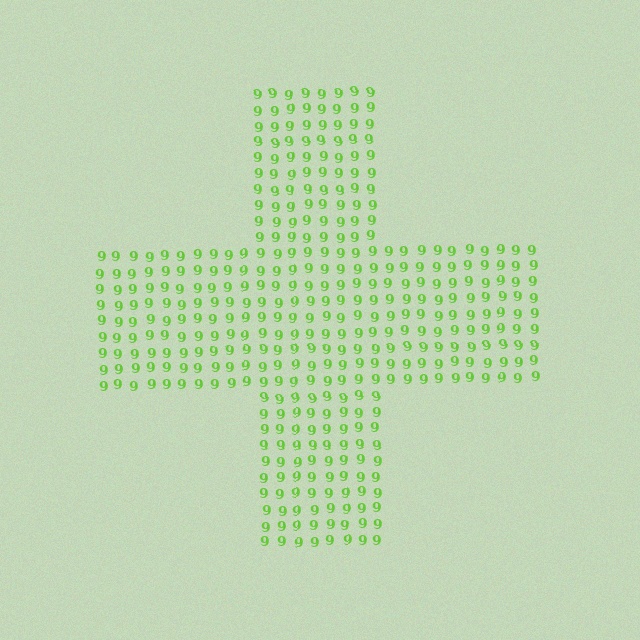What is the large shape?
The large shape is a cross.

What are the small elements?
The small elements are digit 9's.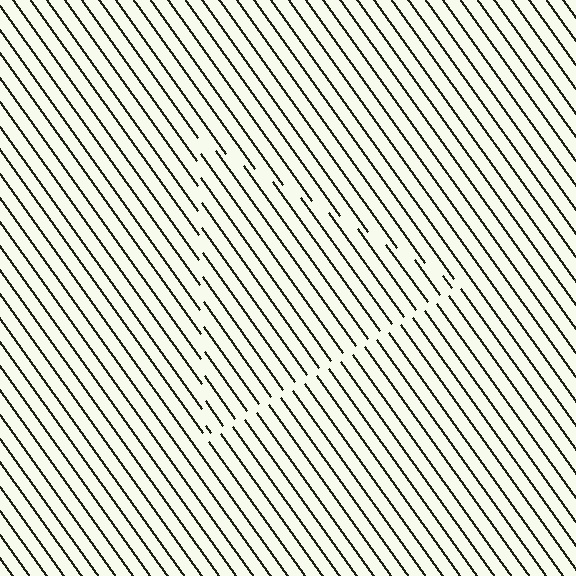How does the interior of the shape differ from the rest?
The interior of the shape contains the same grating, shifted by half a period — the contour is defined by the phase discontinuity where line-ends from the inner and outer gratings abut.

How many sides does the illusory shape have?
3 sides — the line-ends trace a triangle.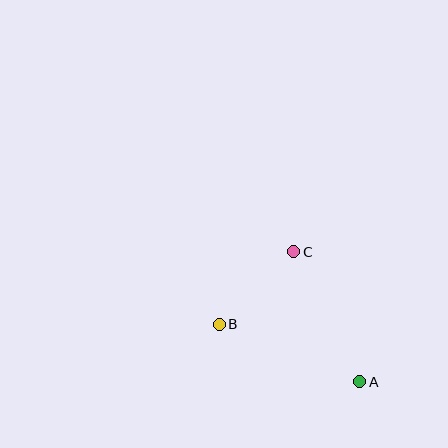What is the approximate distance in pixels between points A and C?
The distance between A and C is approximately 146 pixels.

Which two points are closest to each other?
Points B and C are closest to each other.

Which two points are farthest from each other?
Points A and B are farthest from each other.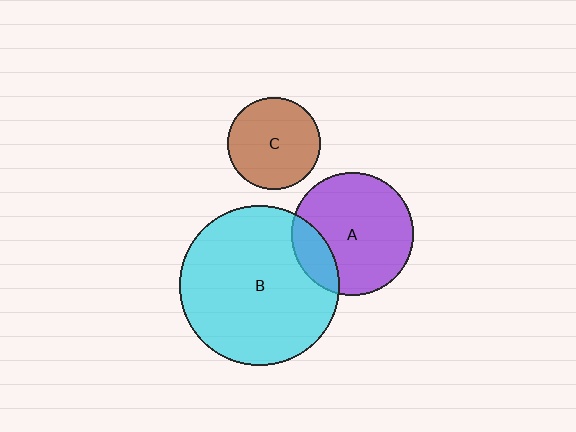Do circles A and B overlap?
Yes.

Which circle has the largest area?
Circle B (cyan).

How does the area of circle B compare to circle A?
Approximately 1.7 times.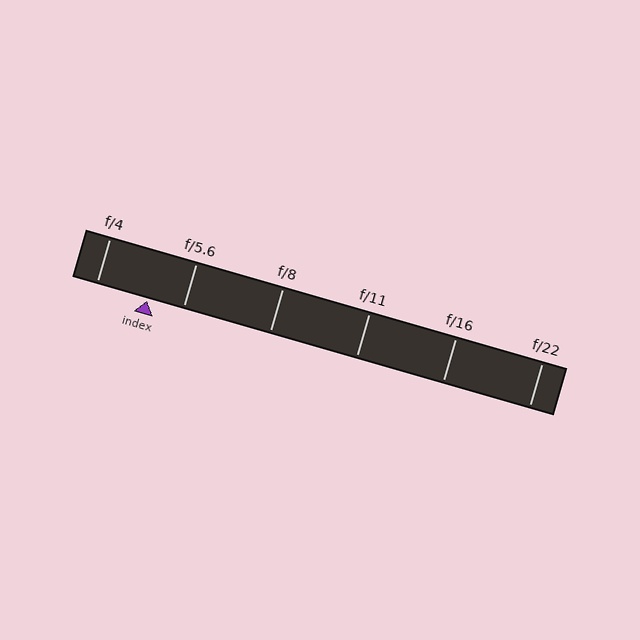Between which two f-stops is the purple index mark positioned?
The index mark is between f/4 and f/5.6.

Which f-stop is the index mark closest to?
The index mark is closest to f/5.6.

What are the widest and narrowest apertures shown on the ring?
The widest aperture shown is f/4 and the narrowest is f/22.